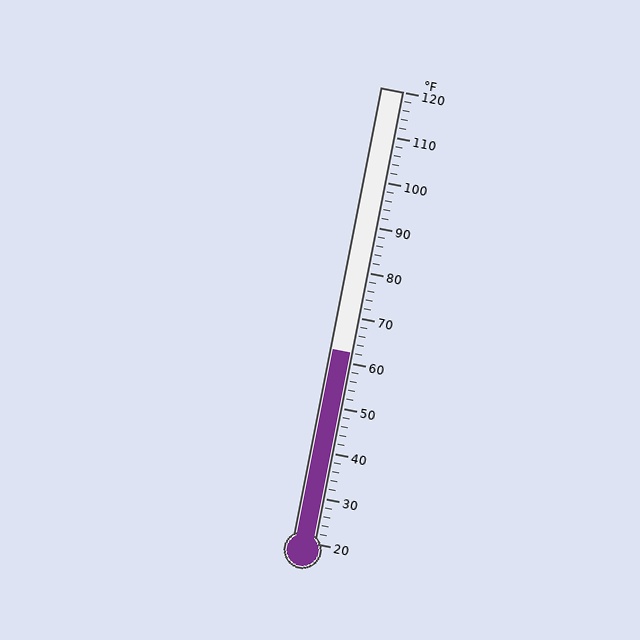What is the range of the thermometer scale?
The thermometer scale ranges from 20°F to 120°F.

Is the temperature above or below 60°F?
The temperature is above 60°F.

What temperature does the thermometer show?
The thermometer shows approximately 62°F.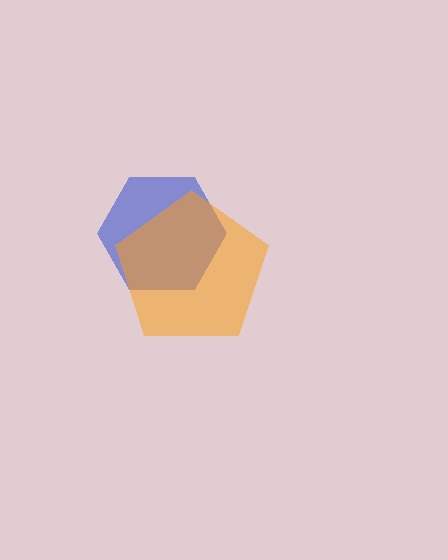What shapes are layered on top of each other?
The layered shapes are: a blue hexagon, an orange pentagon.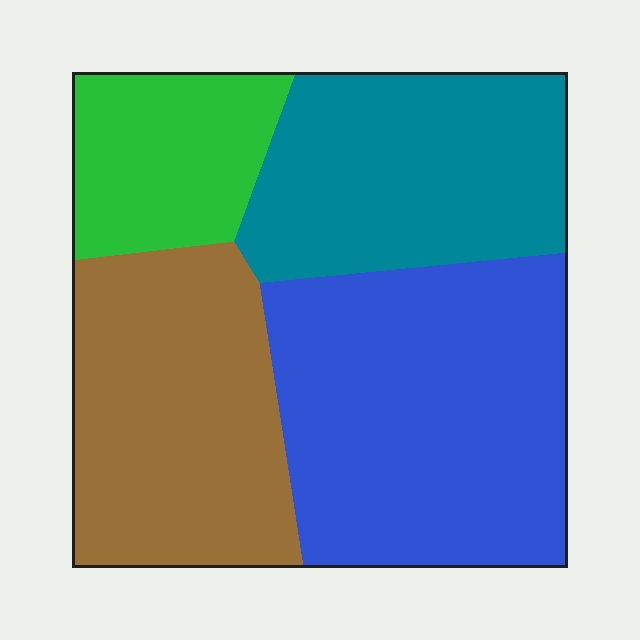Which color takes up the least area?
Green, at roughly 15%.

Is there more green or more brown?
Brown.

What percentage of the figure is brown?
Brown takes up about one quarter (1/4) of the figure.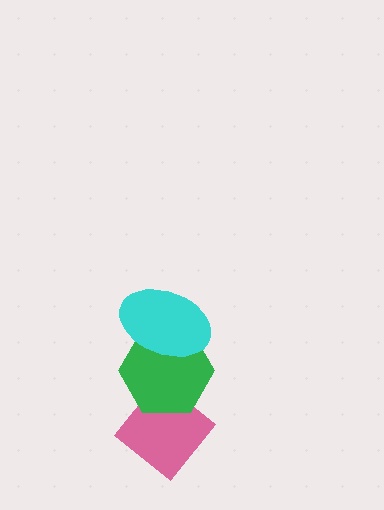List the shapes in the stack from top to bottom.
From top to bottom: the cyan ellipse, the green hexagon, the pink diamond.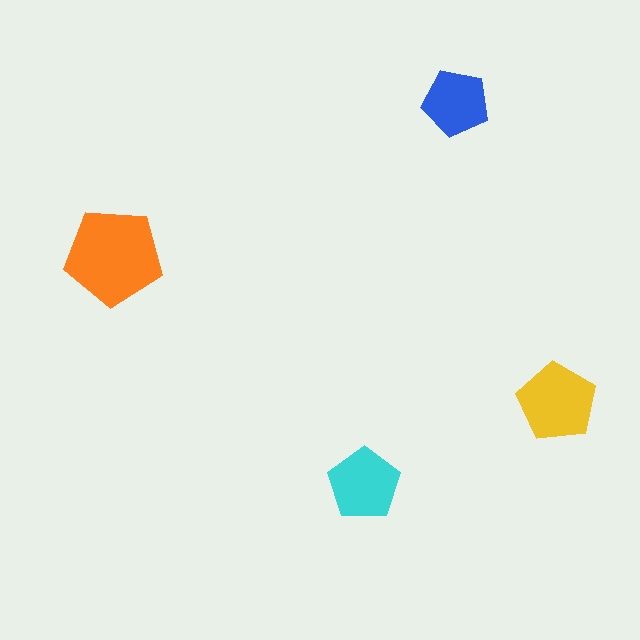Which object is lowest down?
The cyan pentagon is bottommost.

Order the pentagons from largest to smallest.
the orange one, the yellow one, the cyan one, the blue one.